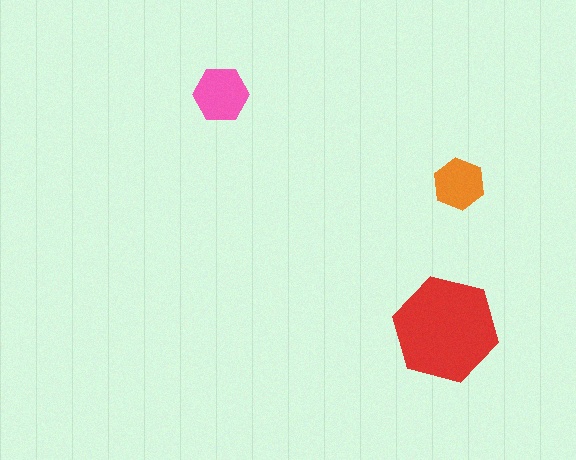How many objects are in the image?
There are 3 objects in the image.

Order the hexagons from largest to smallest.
the red one, the pink one, the orange one.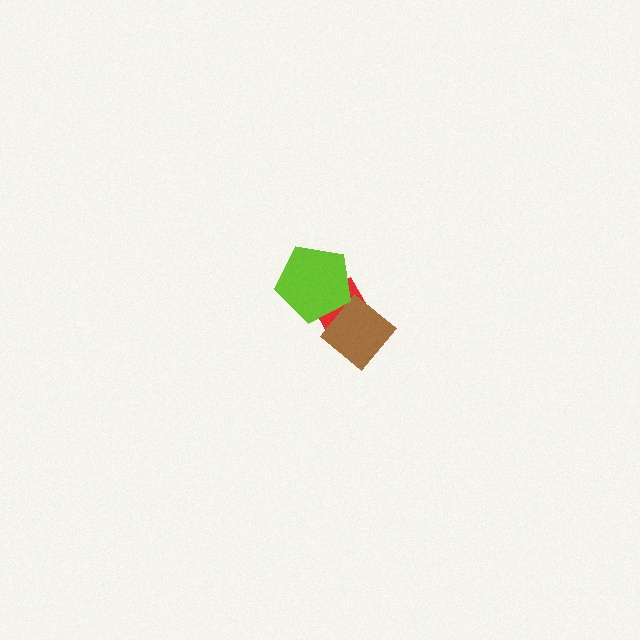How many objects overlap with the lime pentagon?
2 objects overlap with the lime pentagon.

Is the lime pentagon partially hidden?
No, no other shape covers it.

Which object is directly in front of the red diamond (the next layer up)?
The brown diamond is directly in front of the red diamond.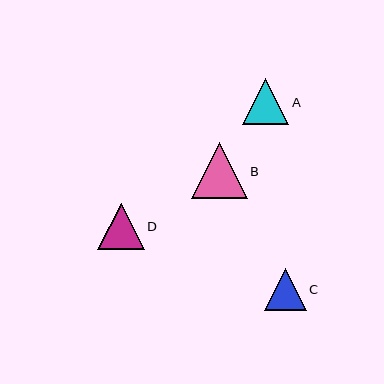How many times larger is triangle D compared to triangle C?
Triangle D is approximately 1.1 times the size of triangle C.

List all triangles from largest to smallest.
From largest to smallest: B, A, D, C.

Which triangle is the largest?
Triangle B is the largest with a size of approximately 56 pixels.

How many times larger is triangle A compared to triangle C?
Triangle A is approximately 1.1 times the size of triangle C.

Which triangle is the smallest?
Triangle C is the smallest with a size of approximately 42 pixels.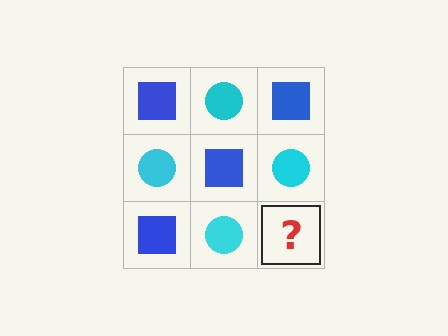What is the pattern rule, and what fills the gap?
The rule is that it alternates blue square and cyan circle in a checkerboard pattern. The gap should be filled with a blue square.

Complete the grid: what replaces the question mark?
The question mark should be replaced with a blue square.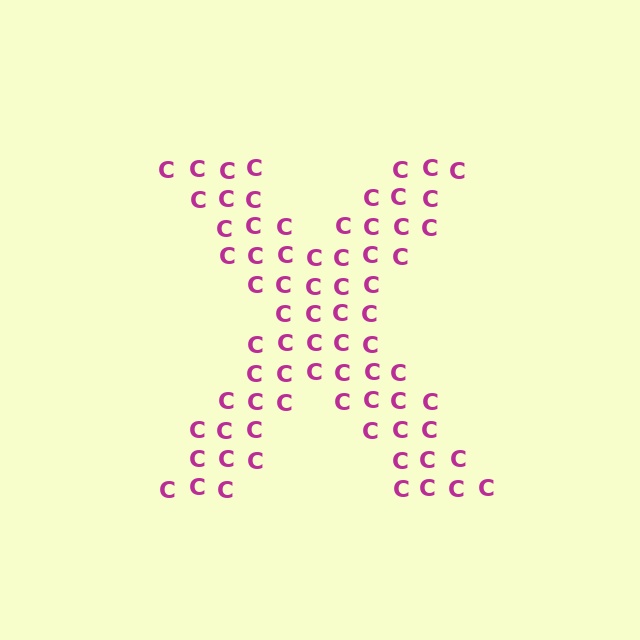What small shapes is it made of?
It is made of small letter C's.